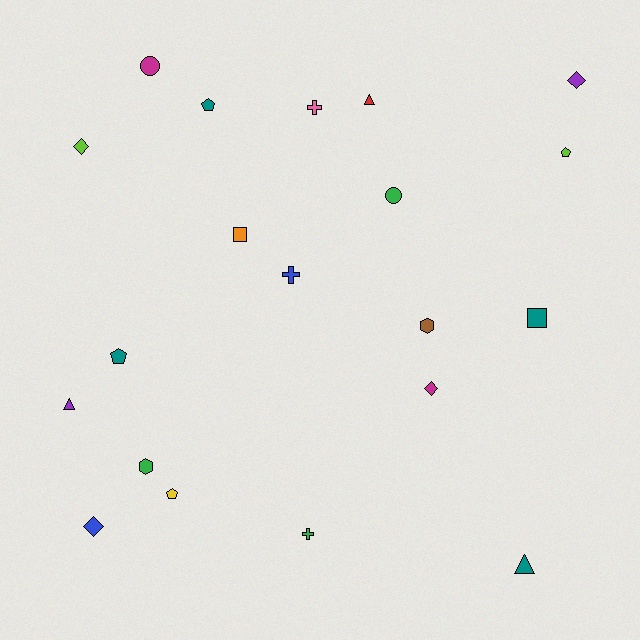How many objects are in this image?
There are 20 objects.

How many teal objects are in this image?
There are 4 teal objects.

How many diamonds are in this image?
There are 4 diamonds.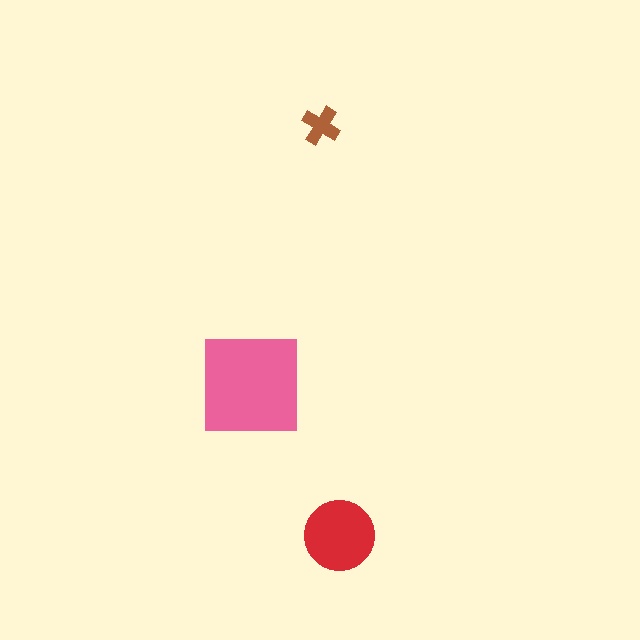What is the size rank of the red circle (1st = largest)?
2nd.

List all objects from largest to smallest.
The pink square, the red circle, the brown cross.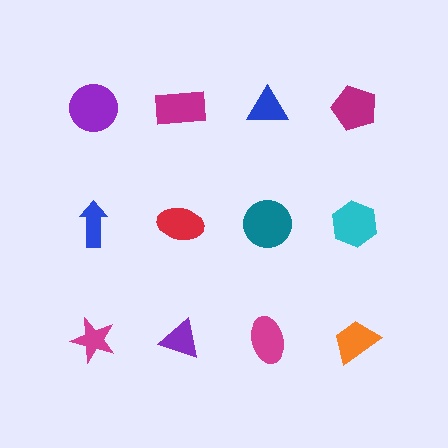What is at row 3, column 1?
A magenta star.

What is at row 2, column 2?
A red ellipse.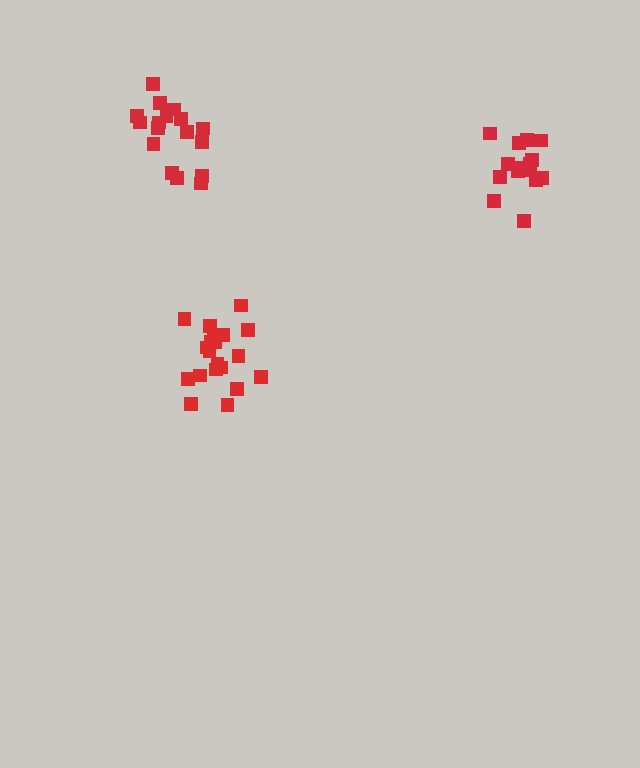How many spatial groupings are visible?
There are 3 spatial groupings.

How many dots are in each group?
Group 1: 20 dots, Group 2: 15 dots, Group 3: 17 dots (52 total).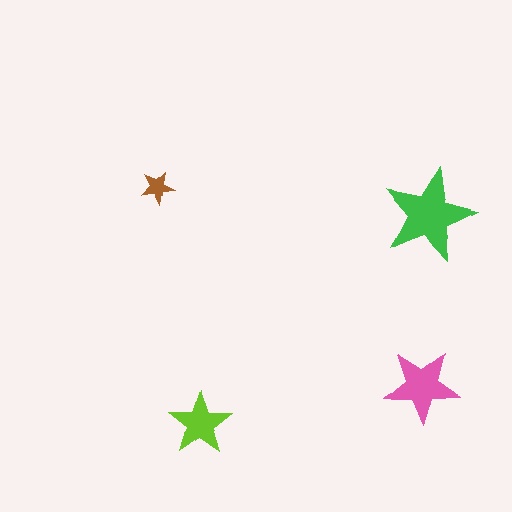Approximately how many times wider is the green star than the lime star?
About 1.5 times wider.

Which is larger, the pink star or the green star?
The green one.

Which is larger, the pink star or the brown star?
The pink one.